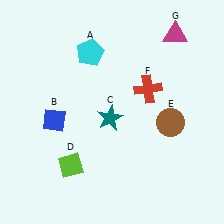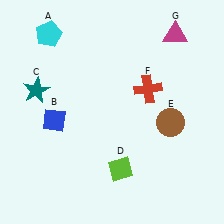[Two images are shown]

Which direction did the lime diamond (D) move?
The lime diamond (D) moved right.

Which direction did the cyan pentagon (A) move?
The cyan pentagon (A) moved left.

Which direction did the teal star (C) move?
The teal star (C) moved left.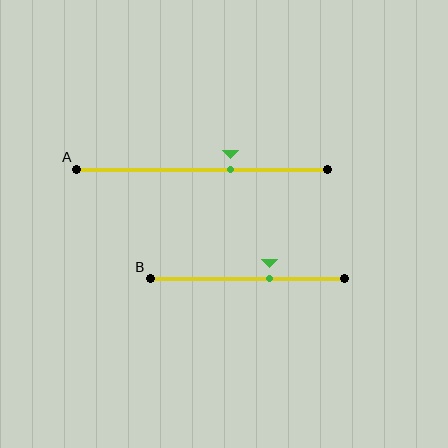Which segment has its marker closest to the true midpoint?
Segment B has its marker closest to the true midpoint.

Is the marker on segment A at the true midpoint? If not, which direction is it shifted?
No, the marker on segment A is shifted to the right by about 11% of the segment length.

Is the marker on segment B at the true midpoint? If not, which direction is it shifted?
No, the marker on segment B is shifted to the right by about 11% of the segment length.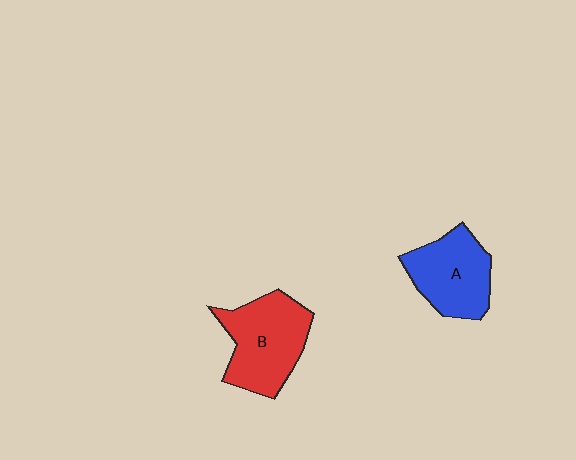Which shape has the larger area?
Shape B (red).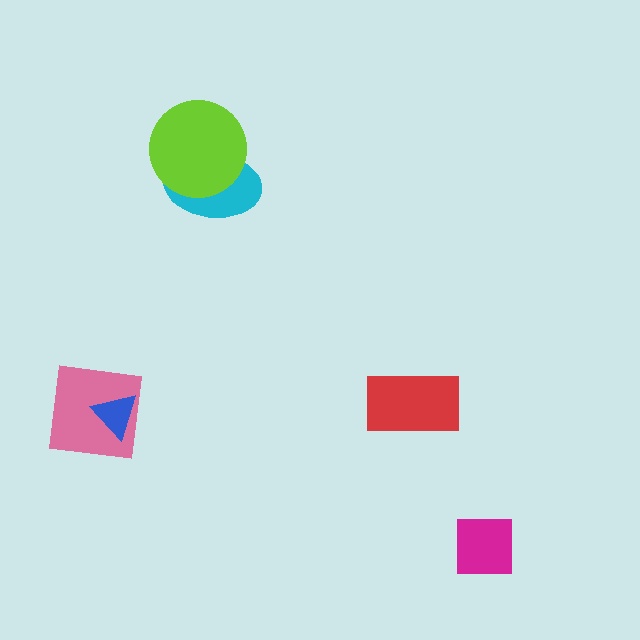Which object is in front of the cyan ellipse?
The lime circle is in front of the cyan ellipse.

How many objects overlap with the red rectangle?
0 objects overlap with the red rectangle.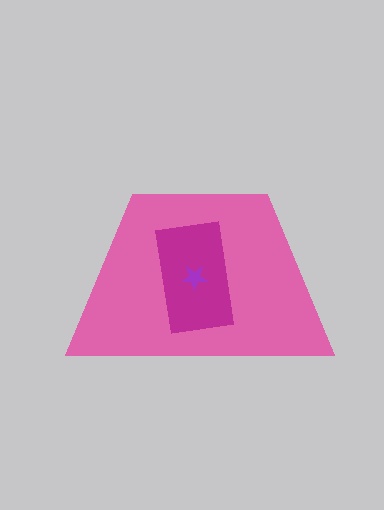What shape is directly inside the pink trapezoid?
The magenta rectangle.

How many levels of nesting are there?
3.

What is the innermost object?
The purple star.